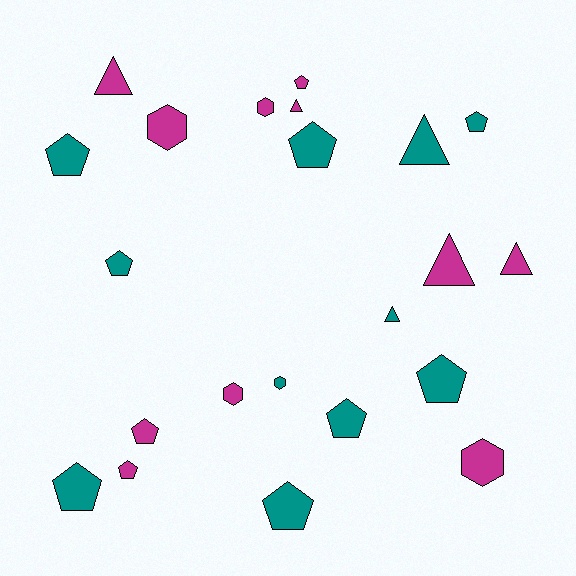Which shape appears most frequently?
Pentagon, with 11 objects.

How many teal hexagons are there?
There is 1 teal hexagon.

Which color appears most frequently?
Teal, with 11 objects.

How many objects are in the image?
There are 22 objects.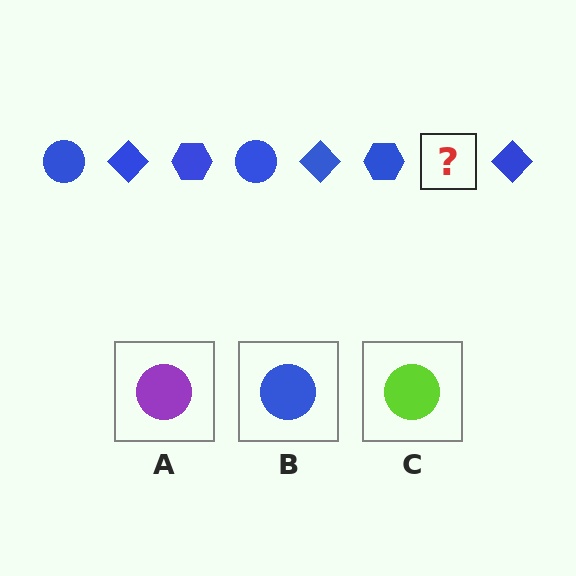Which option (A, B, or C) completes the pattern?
B.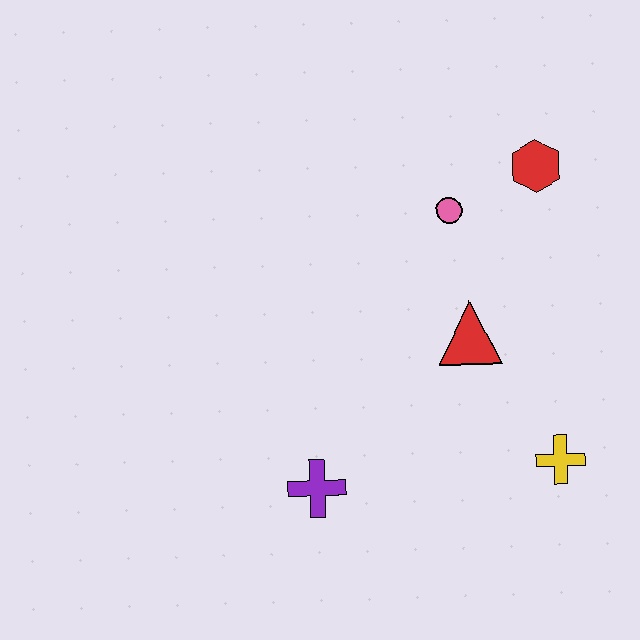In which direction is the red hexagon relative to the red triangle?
The red hexagon is above the red triangle.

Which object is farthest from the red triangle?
The purple cross is farthest from the red triangle.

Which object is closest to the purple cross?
The red triangle is closest to the purple cross.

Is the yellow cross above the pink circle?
No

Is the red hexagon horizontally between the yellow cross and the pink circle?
Yes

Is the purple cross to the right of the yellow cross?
No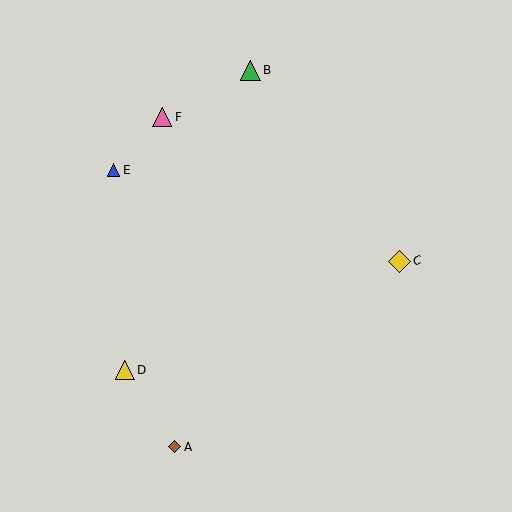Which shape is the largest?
The yellow diamond (labeled C) is the largest.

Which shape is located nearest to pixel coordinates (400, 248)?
The yellow diamond (labeled C) at (400, 261) is nearest to that location.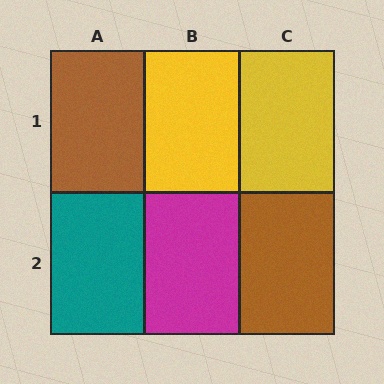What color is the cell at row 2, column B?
Magenta.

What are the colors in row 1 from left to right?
Brown, yellow, yellow.